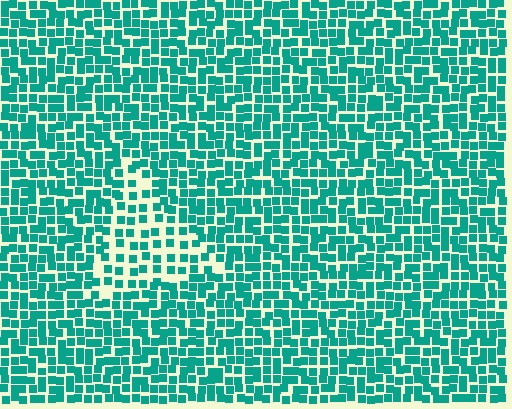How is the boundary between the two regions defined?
The boundary is defined by a change in element density (approximately 1.8x ratio). All elements are the same color, size, and shape.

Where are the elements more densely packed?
The elements are more densely packed outside the triangle boundary.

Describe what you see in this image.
The image contains small teal elements arranged at two different densities. A triangle-shaped region is visible where the elements are less densely packed than the surrounding area.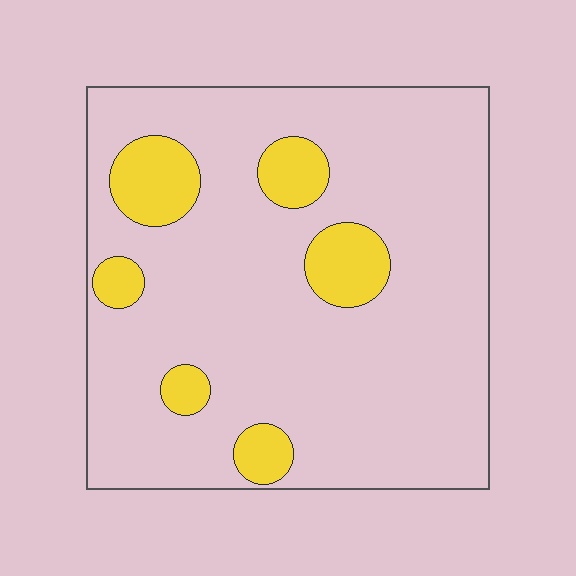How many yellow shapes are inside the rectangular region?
6.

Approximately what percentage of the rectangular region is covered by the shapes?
Approximately 15%.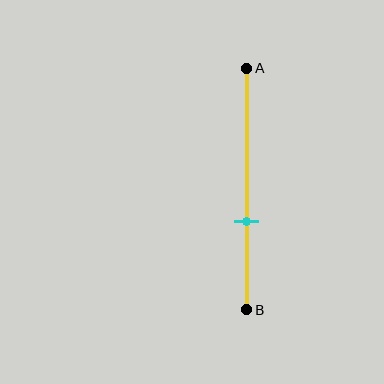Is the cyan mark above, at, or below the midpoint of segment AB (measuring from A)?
The cyan mark is below the midpoint of segment AB.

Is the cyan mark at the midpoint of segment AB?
No, the mark is at about 65% from A, not at the 50% midpoint.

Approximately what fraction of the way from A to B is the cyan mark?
The cyan mark is approximately 65% of the way from A to B.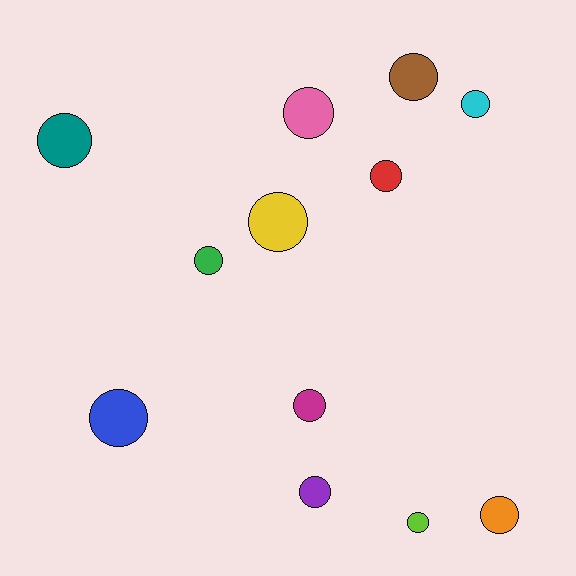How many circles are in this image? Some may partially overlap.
There are 12 circles.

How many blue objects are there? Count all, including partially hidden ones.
There is 1 blue object.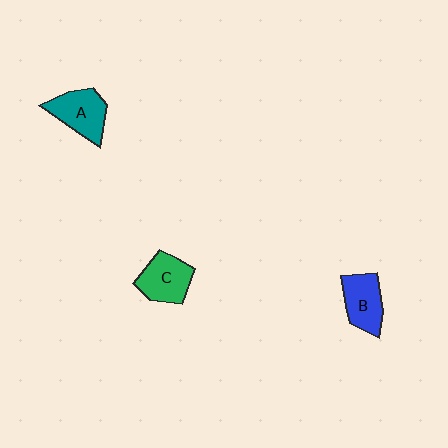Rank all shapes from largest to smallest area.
From largest to smallest: A (teal), C (green), B (blue).